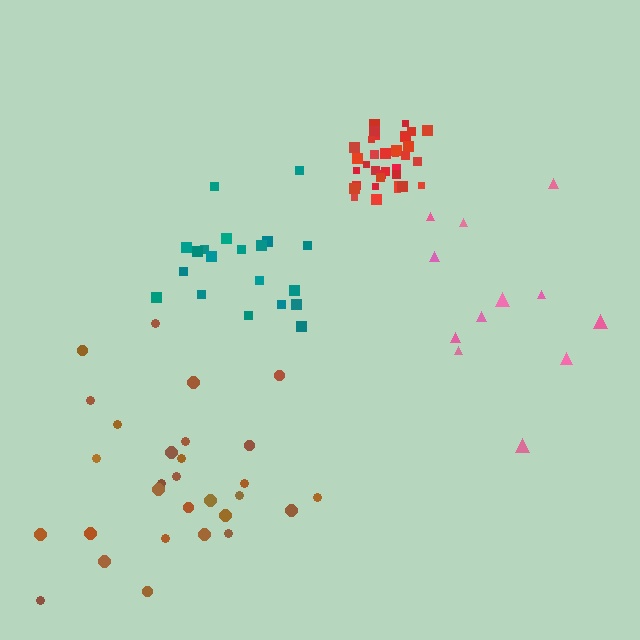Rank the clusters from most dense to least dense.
red, teal, brown, pink.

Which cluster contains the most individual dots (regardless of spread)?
Red (34).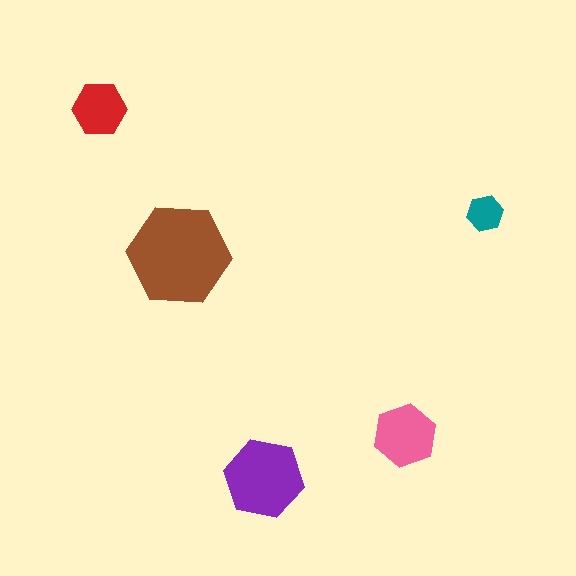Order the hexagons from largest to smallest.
the brown one, the purple one, the pink one, the red one, the teal one.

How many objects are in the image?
There are 5 objects in the image.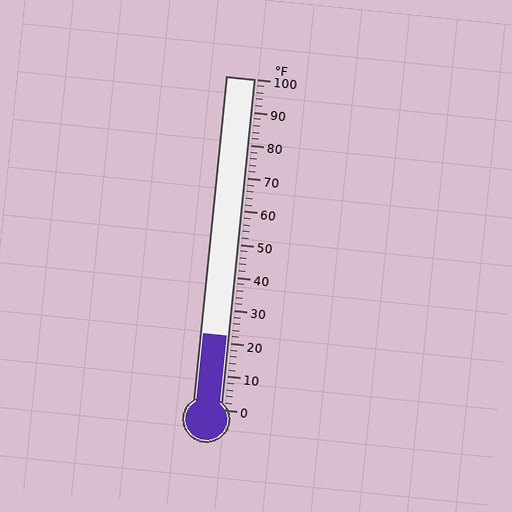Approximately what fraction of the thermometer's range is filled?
The thermometer is filled to approximately 20% of its range.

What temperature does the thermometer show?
The thermometer shows approximately 22°F.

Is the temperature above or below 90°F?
The temperature is below 90°F.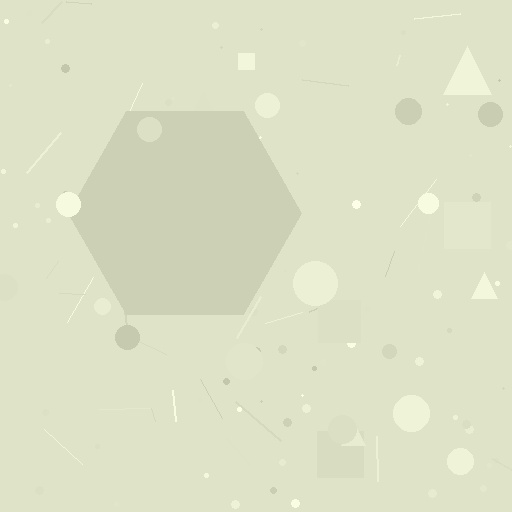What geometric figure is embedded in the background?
A hexagon is embedded in the background.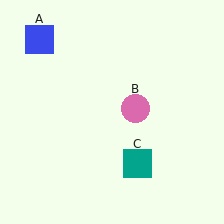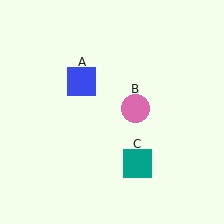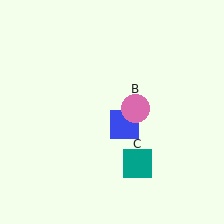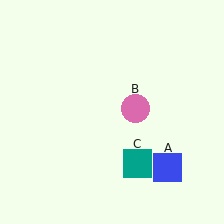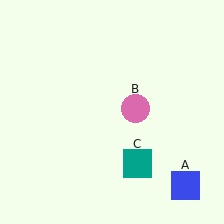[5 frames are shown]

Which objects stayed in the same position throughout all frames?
Pink circle (object B) and teal square (object C) remained stationary.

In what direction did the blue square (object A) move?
The blue square (object A) moved down and to the right.